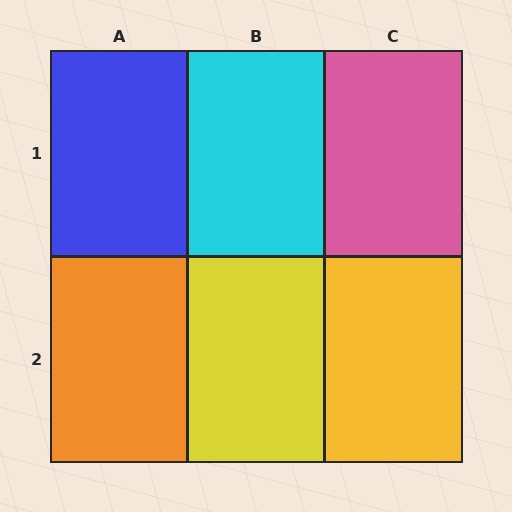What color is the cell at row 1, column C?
Pink.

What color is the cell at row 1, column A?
Blue.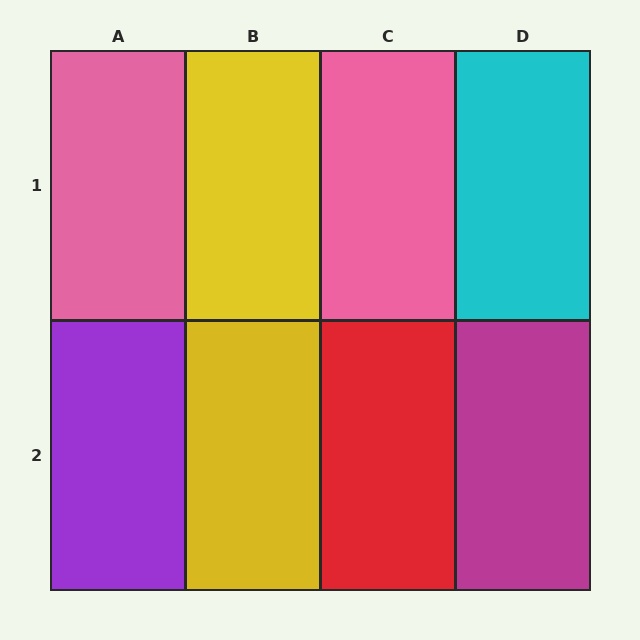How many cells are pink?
2 cells are pink.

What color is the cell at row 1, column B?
Yellow.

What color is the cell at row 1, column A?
Pink.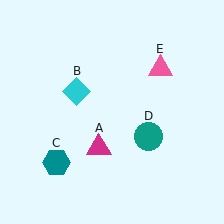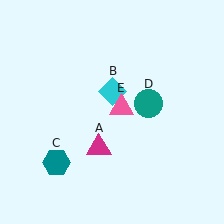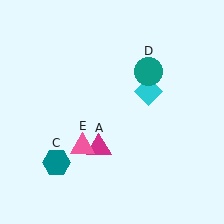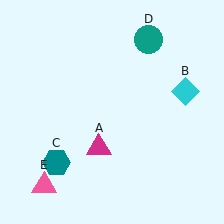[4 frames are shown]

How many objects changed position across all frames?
3 objects changed position: cyan diamond (object B), teal circle (object D), pink triangle (object E).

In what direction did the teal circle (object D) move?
The teal circle (object D) moved up.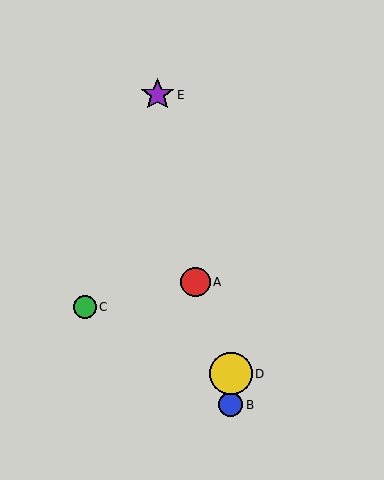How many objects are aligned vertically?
2 objects (B, D) are aligned vertically.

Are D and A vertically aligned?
No, D is at x≈231 and A is at x≈195.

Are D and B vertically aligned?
Yes, both are at x≈231.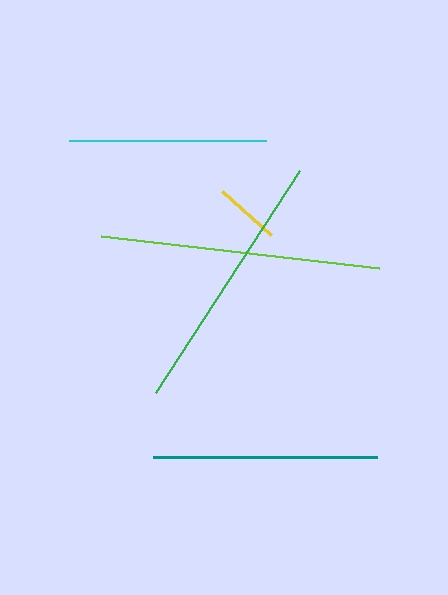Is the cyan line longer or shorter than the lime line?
The lime line is longer than the cyan line.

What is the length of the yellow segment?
The yellow segment is approximately 65 pixels long.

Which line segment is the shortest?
The yellow line is the shortest at approximately 65 pixels.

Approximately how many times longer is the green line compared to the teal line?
The green line is approximately 1.2 times the length of the teal line.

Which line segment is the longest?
The lime line is the longest at approximately 280 pixels.